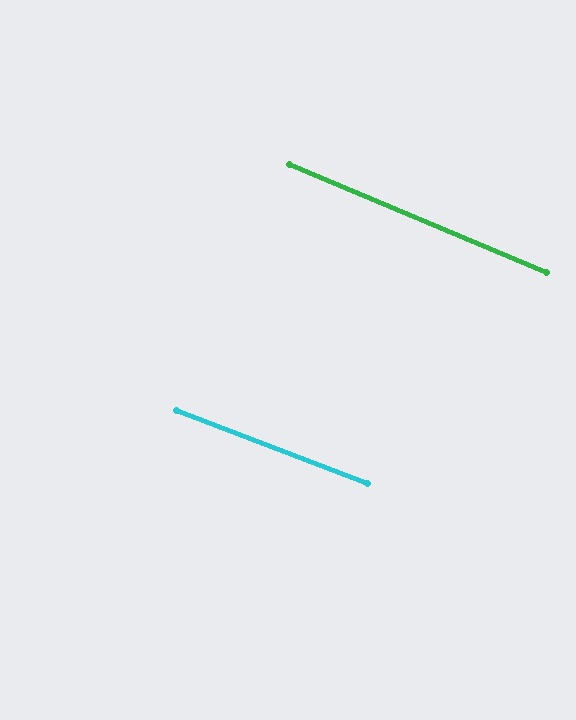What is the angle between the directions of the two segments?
Approximately 2 degrees.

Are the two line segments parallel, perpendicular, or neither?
Parallel — their directions differ by only 1.8°.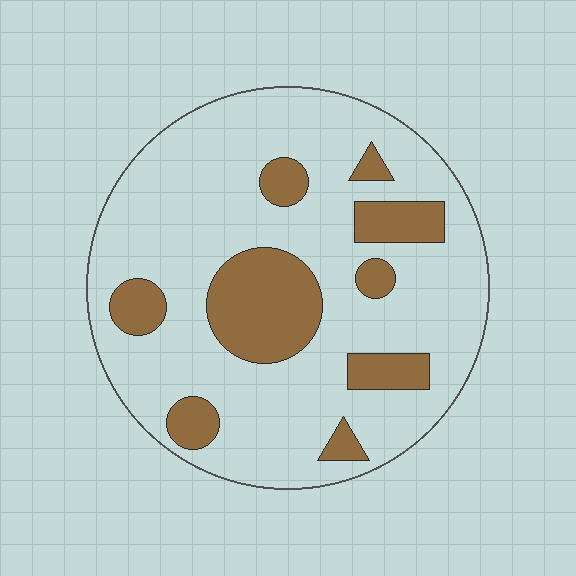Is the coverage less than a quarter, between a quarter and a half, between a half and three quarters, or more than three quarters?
Less than a quarter.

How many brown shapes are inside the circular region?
9.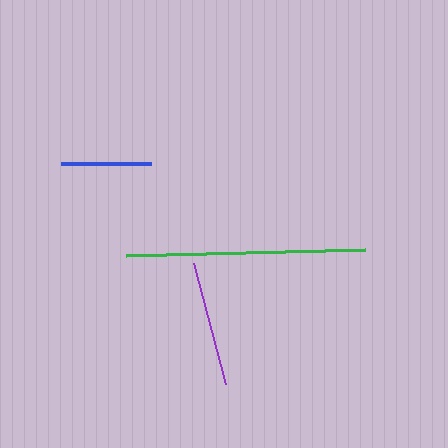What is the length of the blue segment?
The blue segment is approximately 90 pixels long.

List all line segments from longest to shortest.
From longest to shortest: green, purple, blue.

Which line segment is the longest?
The green line is the longest at approximately 240 pixels.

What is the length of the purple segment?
The purple segment is approximately 124 pixels long.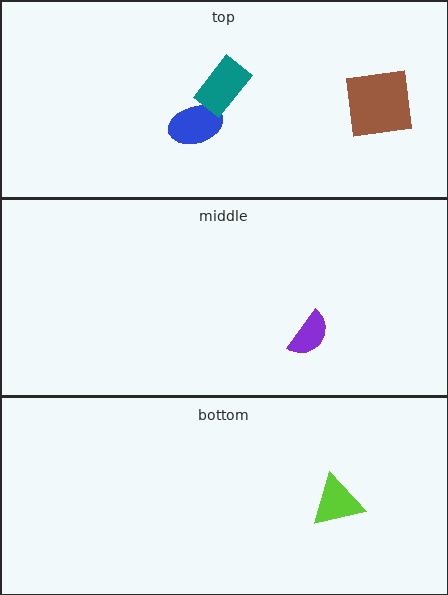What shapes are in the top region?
The blue ellipse, the teal rectangle, the brown square.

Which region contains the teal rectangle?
The top region.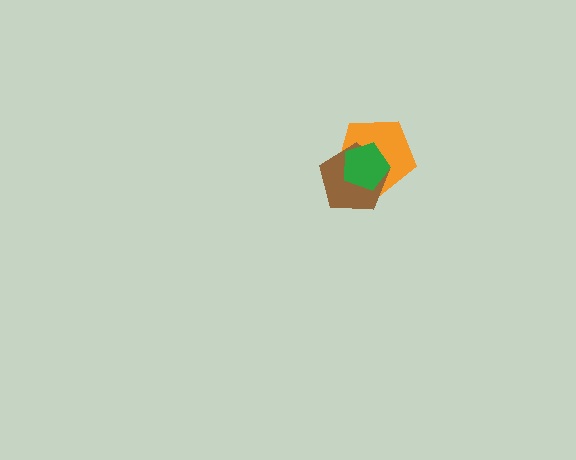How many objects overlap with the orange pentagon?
2 objects overlap with the orange pentagon.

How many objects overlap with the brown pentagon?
2 objects overlap with the brown pentagon.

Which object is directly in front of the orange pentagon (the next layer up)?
The brown pentagon is directly in front of the orange pentagon.